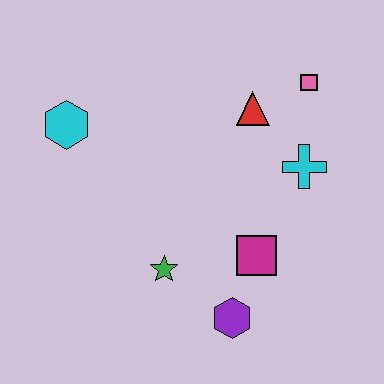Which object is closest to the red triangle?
The pink square is closest to the red triangle.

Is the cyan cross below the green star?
No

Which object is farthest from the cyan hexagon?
The purple hexagon is farthest from the cyan hexagon.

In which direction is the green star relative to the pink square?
The green star is below the pink square.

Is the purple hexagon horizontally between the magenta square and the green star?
Yes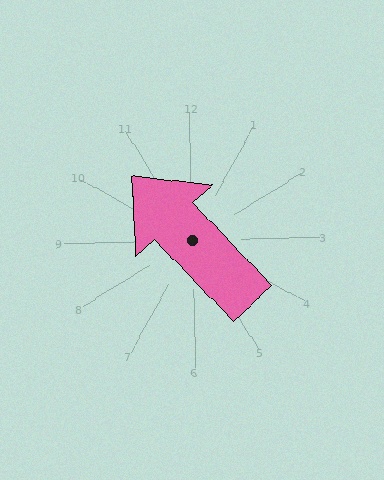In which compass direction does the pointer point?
Northwest.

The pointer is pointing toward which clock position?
Roughly 11 o'clock.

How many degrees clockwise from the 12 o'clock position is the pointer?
Approximately 318 degrees.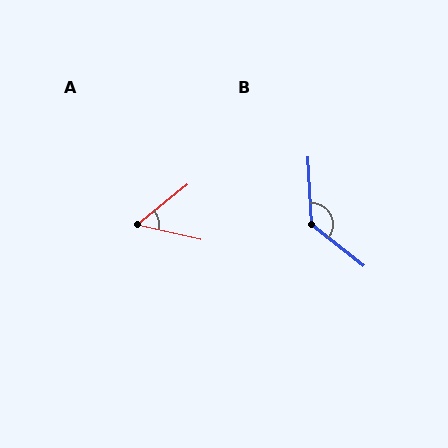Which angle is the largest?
B, at approximately 132 degrees.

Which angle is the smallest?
A, at approximately 52 degrees.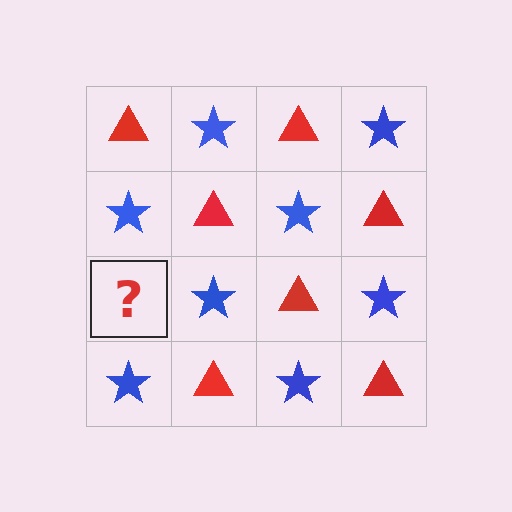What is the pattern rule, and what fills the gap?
The rule is that it alternates red triangle and blue star in a checkerboard pattern. The gap should be filled with a red triangle.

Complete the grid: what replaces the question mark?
The question mark should be replaced with a red triangle.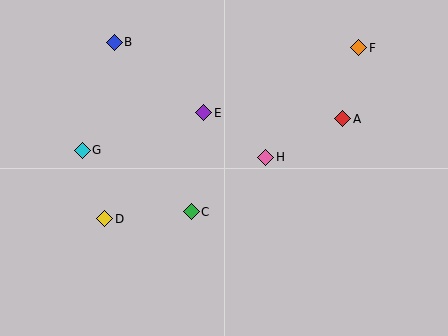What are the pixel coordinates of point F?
Point F is at (359, 48).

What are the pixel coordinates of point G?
Point G is at (82, 150).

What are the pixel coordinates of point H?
Point H is at (266, 157).